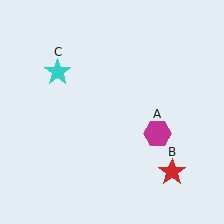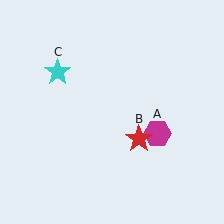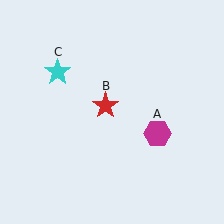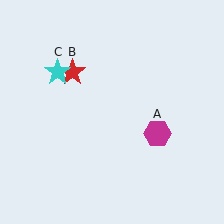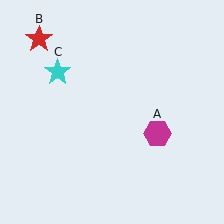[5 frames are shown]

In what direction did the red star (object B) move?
The red star (object B) moved up and to the left.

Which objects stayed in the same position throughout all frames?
Magenta hexagon (object A) and cyan star (object C) remained stationary.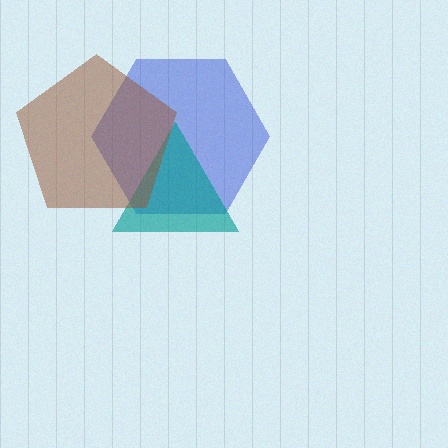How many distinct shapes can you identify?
There are 3 distinct shapes: a blue hexagon, a teal triangle, a brown pentagon.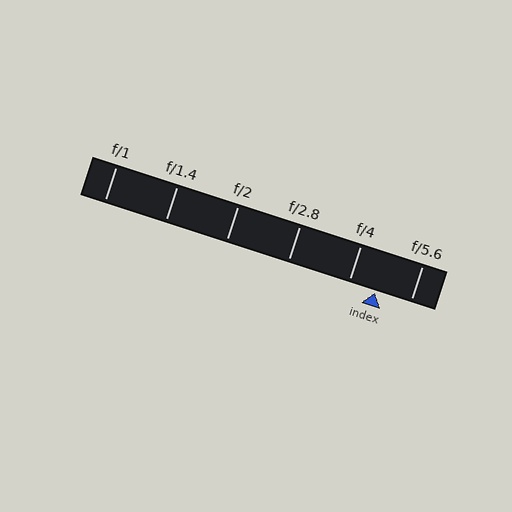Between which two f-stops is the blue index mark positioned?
The index mark is between f/4 and f/5.6.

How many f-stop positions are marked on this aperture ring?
There are 6 f-stop positions marked.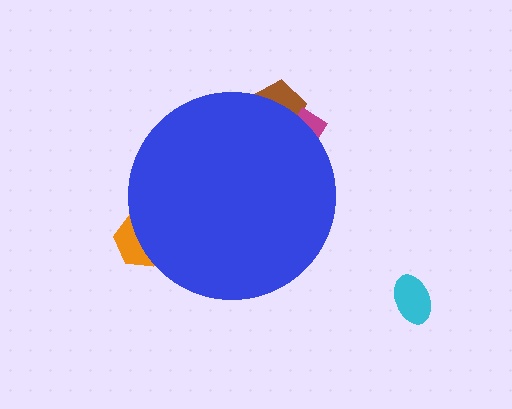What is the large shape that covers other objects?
A blue circle.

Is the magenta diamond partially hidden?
Yes, the magenta diamond is partially hidden behind the blue circle.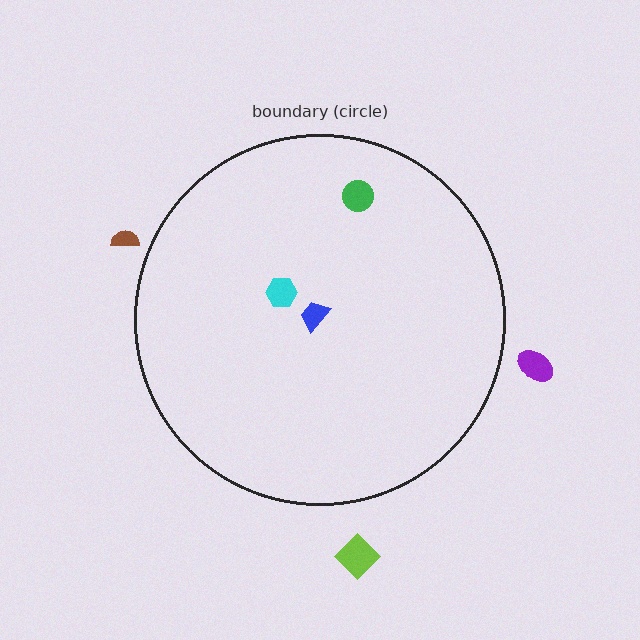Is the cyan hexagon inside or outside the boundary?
Inside.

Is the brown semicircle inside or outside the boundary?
Outside.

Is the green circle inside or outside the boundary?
Inside.